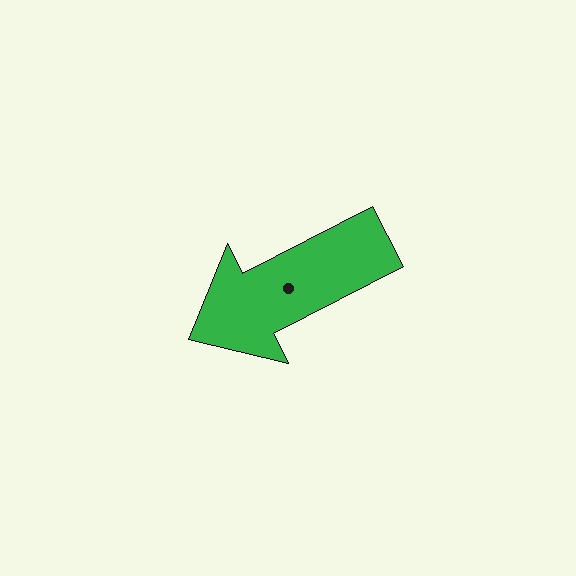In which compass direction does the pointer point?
Southwest.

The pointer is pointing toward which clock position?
Roughly 8 o'clock.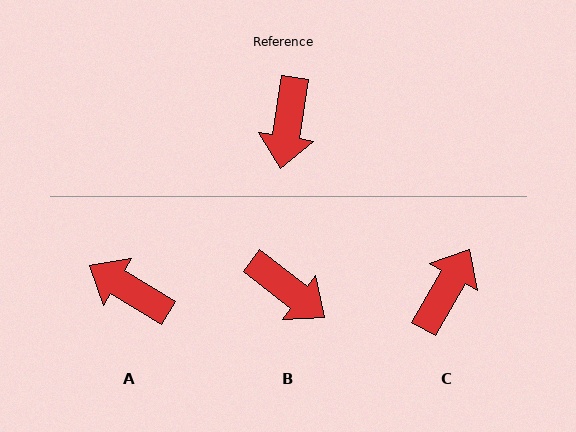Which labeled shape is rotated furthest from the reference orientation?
C, about 159 degrees away.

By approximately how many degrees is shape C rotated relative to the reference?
Approximately 159 degrees counter-clockwise.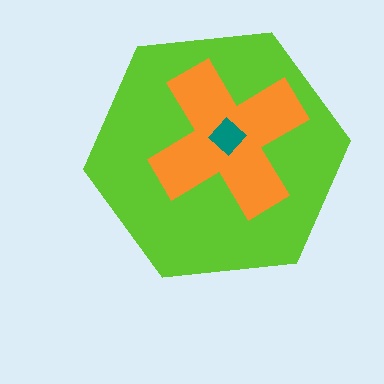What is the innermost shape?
The teal diamond.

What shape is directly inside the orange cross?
The teal diamond.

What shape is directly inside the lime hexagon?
The orange cross.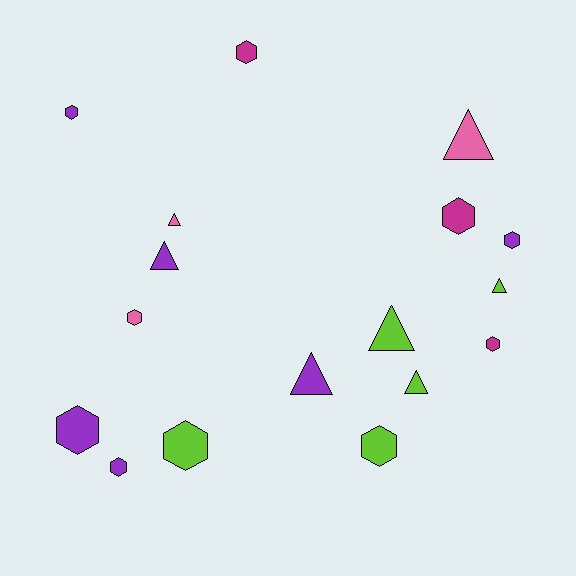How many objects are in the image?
There are 17 objects.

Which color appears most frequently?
Purple, with 6 objects.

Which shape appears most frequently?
Hexagon, with 10 objects.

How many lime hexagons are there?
There are 2 lime hexagons.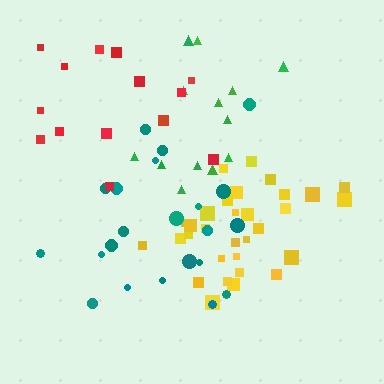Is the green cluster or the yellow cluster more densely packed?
Yellow.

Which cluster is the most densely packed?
Yellow.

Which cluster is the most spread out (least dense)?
Teal.